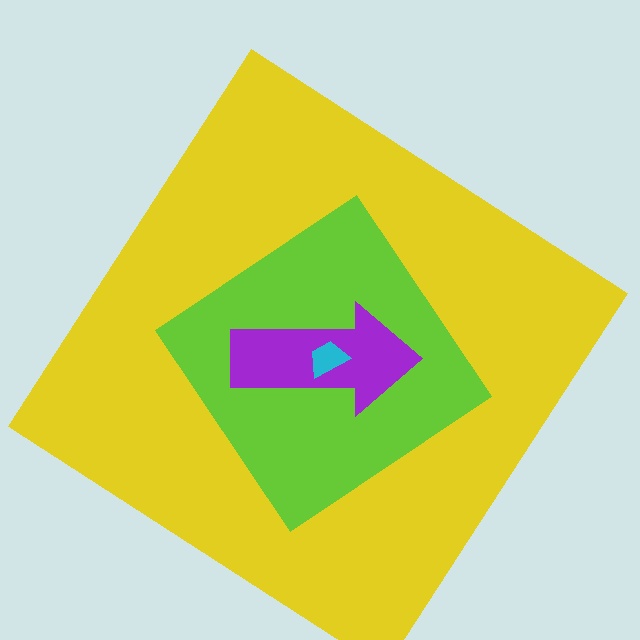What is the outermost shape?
The yellow diamond.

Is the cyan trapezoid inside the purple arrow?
Yes.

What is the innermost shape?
The cyan trapezoid.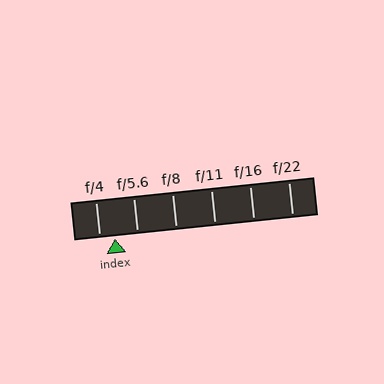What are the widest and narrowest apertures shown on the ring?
The widest aperture shown is f/4 and the narrowest is f/22.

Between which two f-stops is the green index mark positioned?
The index mark is between f/4 and f/5.6.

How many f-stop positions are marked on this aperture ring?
There are 6 f-stop positions marked.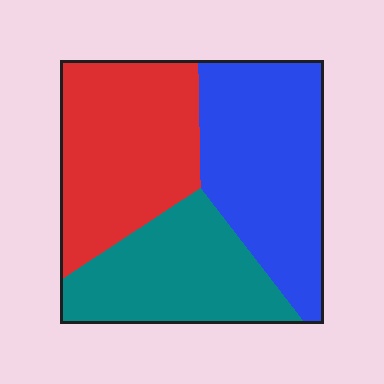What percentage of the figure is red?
Red covers about 35% of the figure.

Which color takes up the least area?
Teal, at roughly 30%.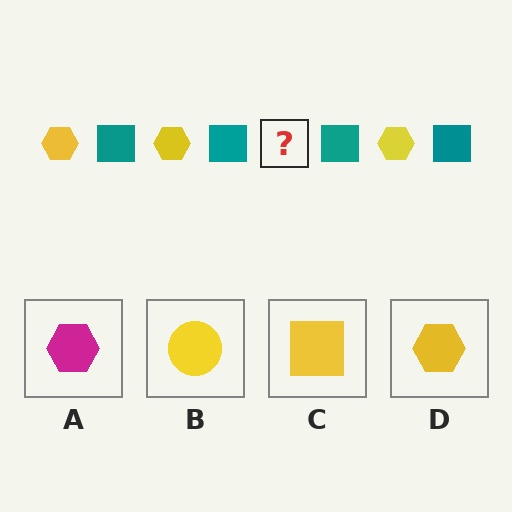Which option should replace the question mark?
Option D.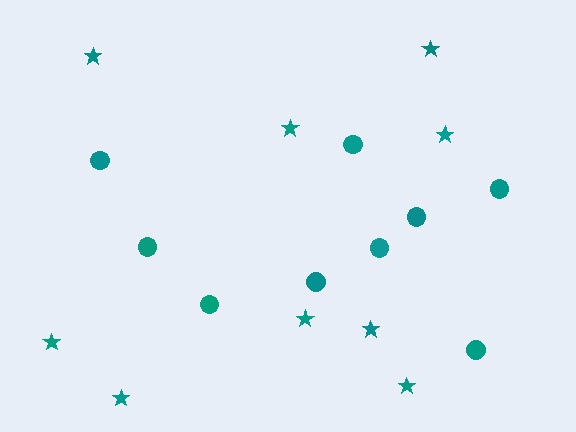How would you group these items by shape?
There are 2 groups: one group of stars (9) and one group of circles (9).